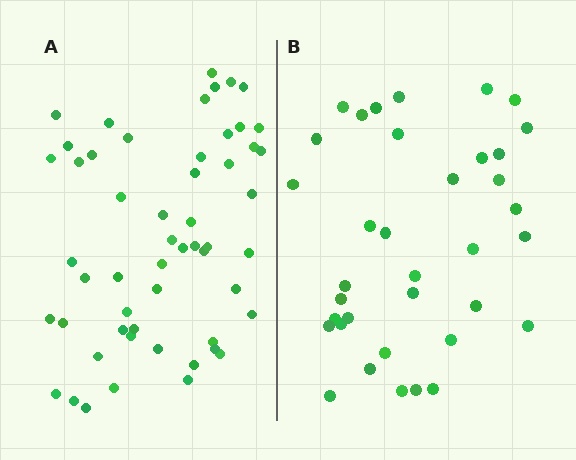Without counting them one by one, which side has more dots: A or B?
Region A (the left region) has more dots.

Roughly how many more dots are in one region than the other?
Region A has approximately 20 more dots than region B.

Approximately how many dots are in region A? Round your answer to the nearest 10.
About 50 dots. (The exact count is 54, which rounds to 50.)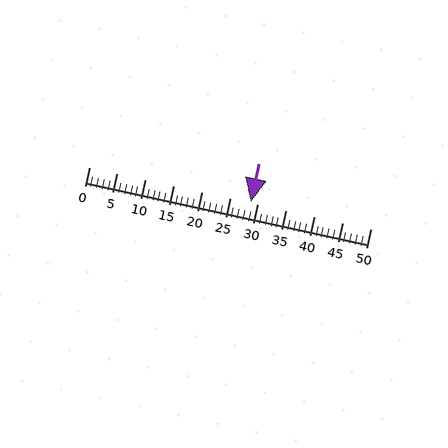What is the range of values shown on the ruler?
The ruler shows values from 0 to 50.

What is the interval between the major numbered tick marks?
The major tick marks are spaced 5 units apart.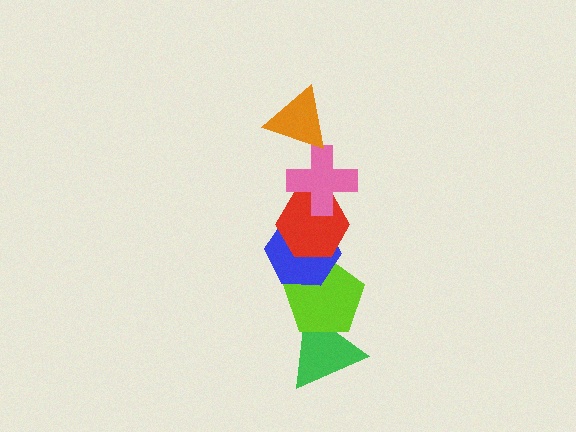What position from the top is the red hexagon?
The red hexagon is 3rd from the top.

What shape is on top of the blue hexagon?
The red hexagon is on top of the blue hexagon.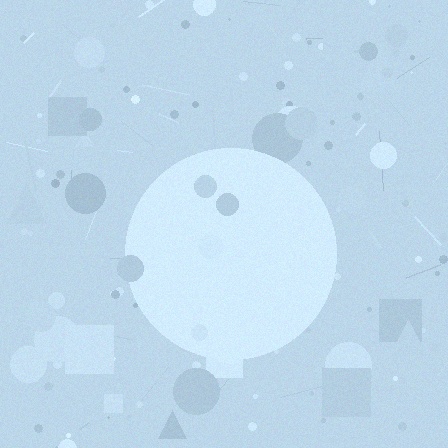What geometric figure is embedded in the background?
A circle is embedded in the background.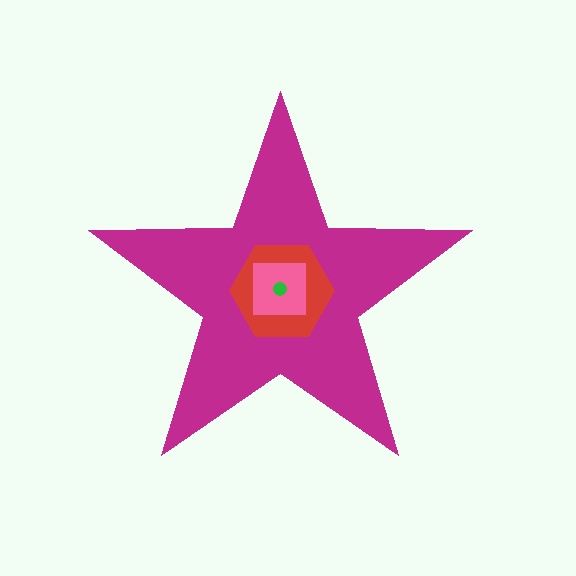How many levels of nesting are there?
4.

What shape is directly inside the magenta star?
The red hexagon.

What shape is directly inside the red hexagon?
The pink square.